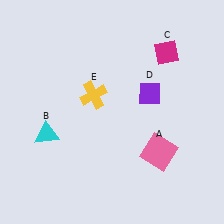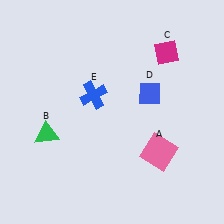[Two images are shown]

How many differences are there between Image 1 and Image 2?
There are 3 differences between the two images.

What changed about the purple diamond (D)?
In Image 1, D is purple. In Image 2, it changed to blue.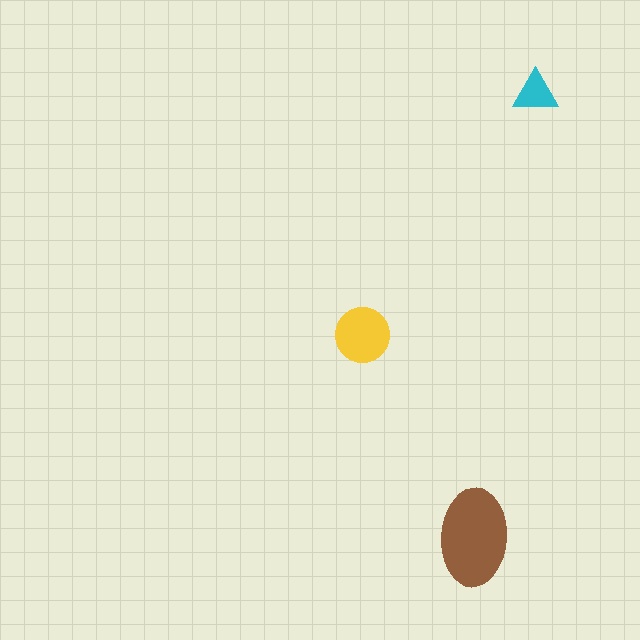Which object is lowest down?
The brown ellipse is bottommost.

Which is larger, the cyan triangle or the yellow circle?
The yellow circle.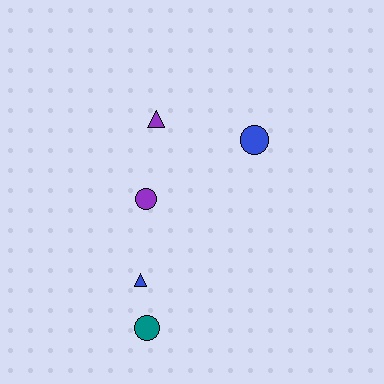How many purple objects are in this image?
There are 2 purple objects.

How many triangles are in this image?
There are 2 triangles.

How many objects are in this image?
There are 5 objects.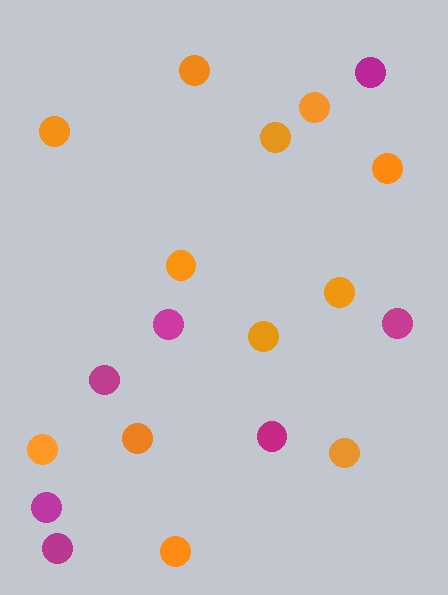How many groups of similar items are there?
There are 2 groups: one group of magenta circles (7) and one group of orange circles (12).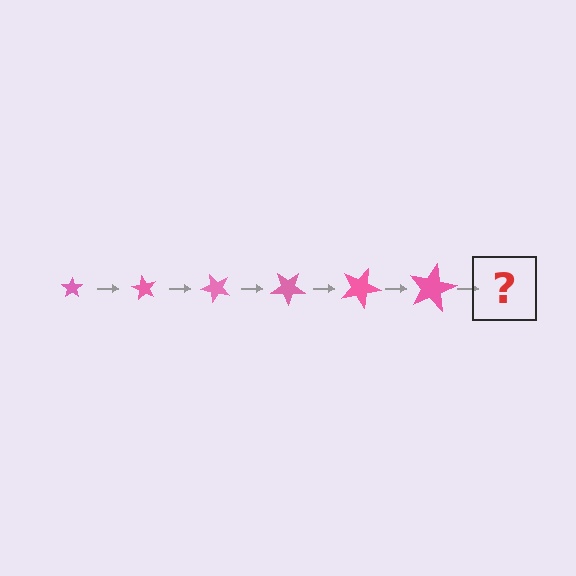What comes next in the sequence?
The next element should be a star, larger than the previous one and rotated 360 degrees from the start.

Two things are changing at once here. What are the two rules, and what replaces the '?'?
The two rules are that the star grows larger each step and it rotates 60 degrees each step. The '?' should be a star, larger than the previous one and rotated 360 degrees from the start.